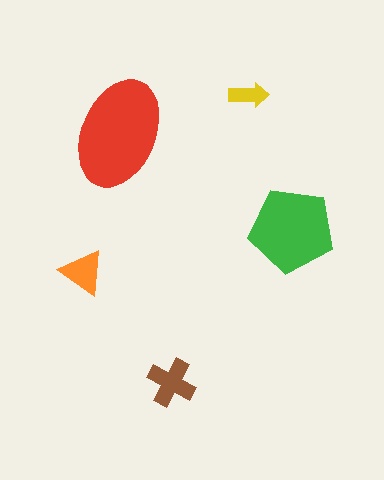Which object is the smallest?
The yellow arrow.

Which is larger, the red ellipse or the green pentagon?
The red ellipse.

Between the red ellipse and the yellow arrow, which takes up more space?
The red ellipse.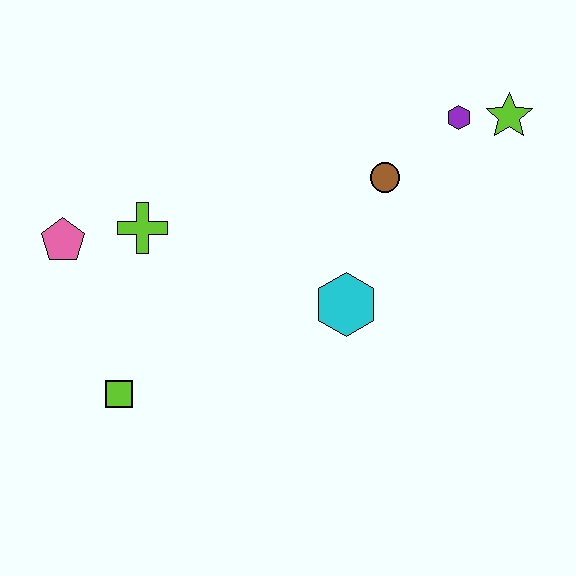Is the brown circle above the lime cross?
Yes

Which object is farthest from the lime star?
The lime square is farthest from the lime star.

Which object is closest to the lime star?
The purple hexagon is closest to the lime star.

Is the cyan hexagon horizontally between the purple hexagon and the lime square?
Yes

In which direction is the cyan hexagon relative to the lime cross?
The cyan hexagon is to the right of the lime cross.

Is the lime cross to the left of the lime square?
No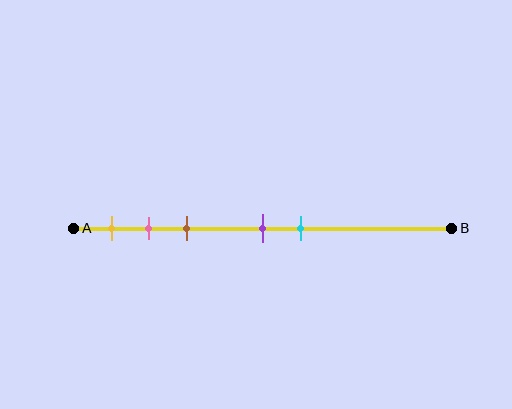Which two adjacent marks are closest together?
The pink and brown marks are the closest adjacent pair.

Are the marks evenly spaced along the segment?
No, the marks are not evenly spaced.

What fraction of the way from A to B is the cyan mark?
The cyan mark is approximately 60% (0.6) of the way from A to B.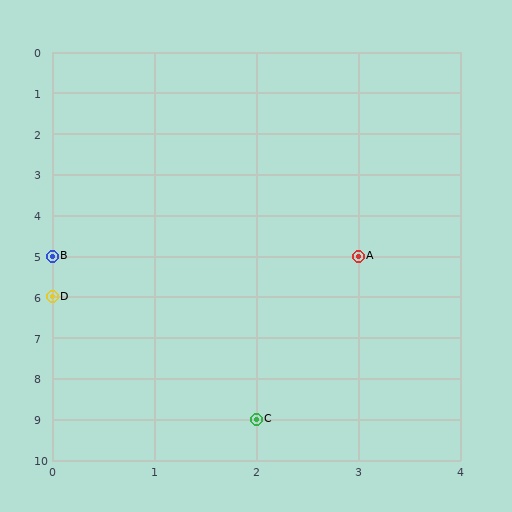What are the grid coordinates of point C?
Point C is at grid coordinates (2, 9).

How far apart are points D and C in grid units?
Points D and C are 2 columns and 3 rows apart (about 3.6 grid units diagonally).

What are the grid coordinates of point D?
Point D is at grid coordinates (0, 6).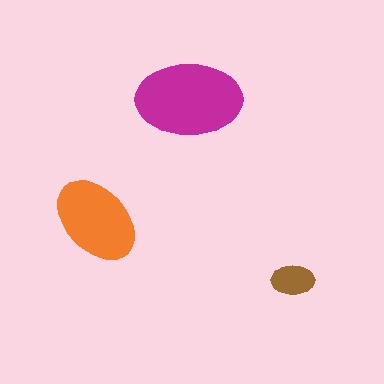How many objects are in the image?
There are 3 objects in the image.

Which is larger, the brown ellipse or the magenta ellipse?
The magenta one.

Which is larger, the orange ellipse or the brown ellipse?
The orange one.